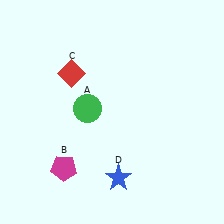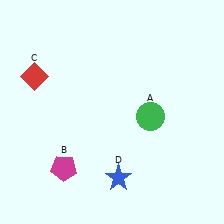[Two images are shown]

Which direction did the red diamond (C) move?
The red diamond (C) moved left.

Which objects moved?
The objects that moved are: the green circle (A), the red diamond (C).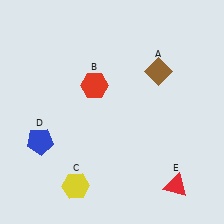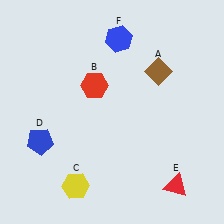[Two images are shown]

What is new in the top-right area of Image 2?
A blue hexagon (F) was added in the top-right area of Image 2.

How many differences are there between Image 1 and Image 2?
There is 1 difference between the two images.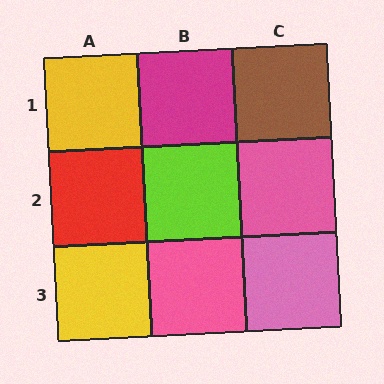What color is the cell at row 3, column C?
Pink.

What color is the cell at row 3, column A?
Yellow.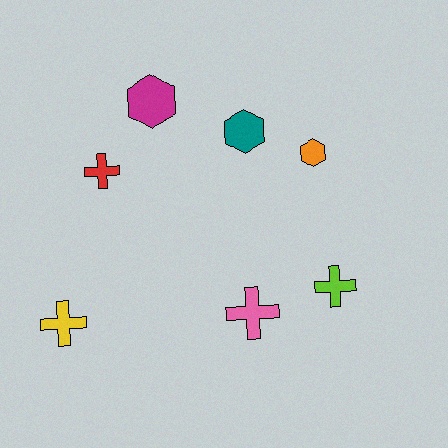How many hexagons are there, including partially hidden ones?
There are 3 hexagons.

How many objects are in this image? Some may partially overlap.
There are 7 objects.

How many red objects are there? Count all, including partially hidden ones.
There is 1 red object.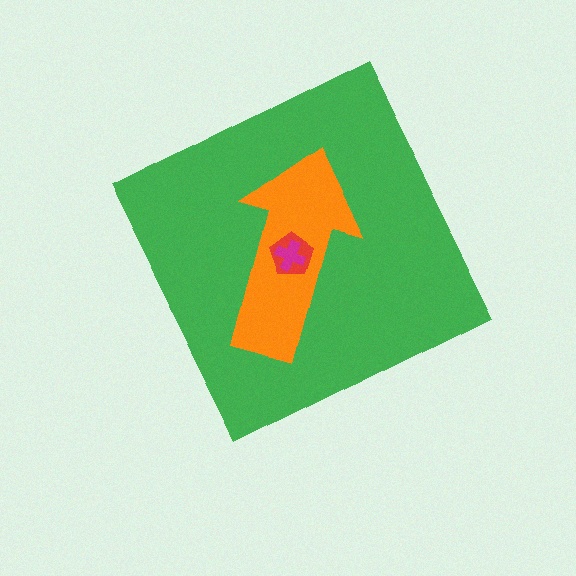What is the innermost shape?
The magenta cross.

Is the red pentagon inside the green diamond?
Yes.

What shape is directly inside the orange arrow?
The red pentagon.